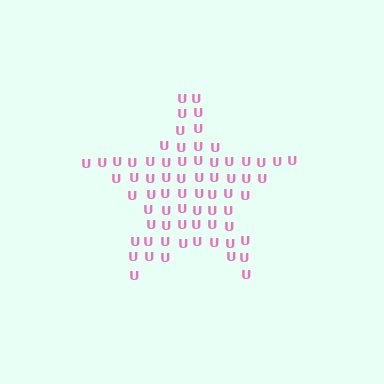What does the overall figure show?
The overall figure shows a star.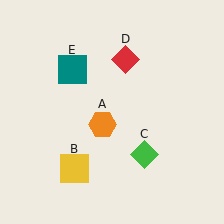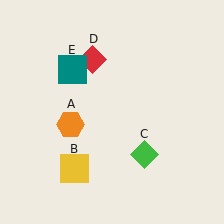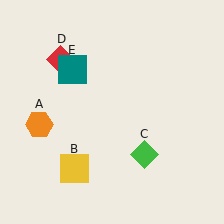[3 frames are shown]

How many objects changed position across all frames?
2 objects changed position: orange hexagon (object A), red diamond (object D).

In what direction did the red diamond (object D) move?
The red diamond (object D) moved left.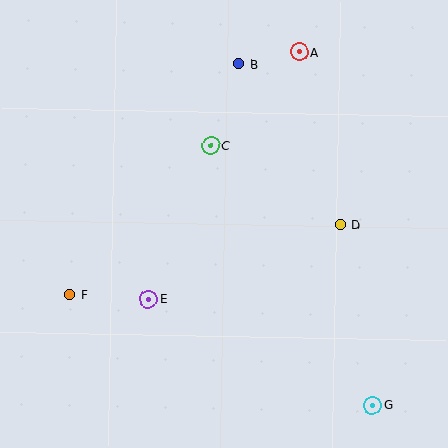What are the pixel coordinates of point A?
Point A is at (299, 52).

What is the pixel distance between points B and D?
The distance between B and D is 190 pixels.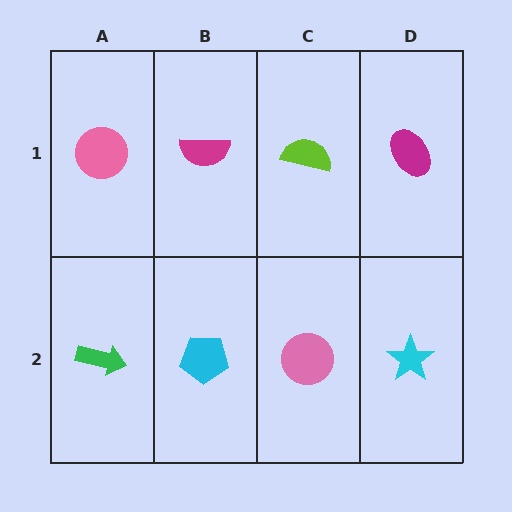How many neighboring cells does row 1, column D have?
2.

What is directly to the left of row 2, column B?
A green arrow.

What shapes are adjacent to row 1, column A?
A green arrow (row 2, column A), a magenta semicircle (row 1, column B).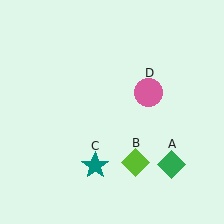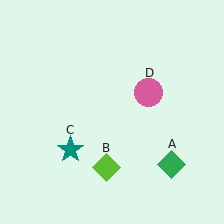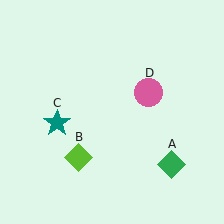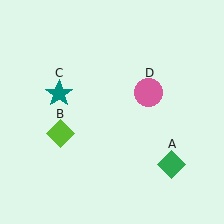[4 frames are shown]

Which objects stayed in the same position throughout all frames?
Green diamond (object A) and pink circle (object D) remained stationary.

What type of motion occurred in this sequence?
The lime diamond (object B), teal star (object C) rotated clockwise around the center of the scene.